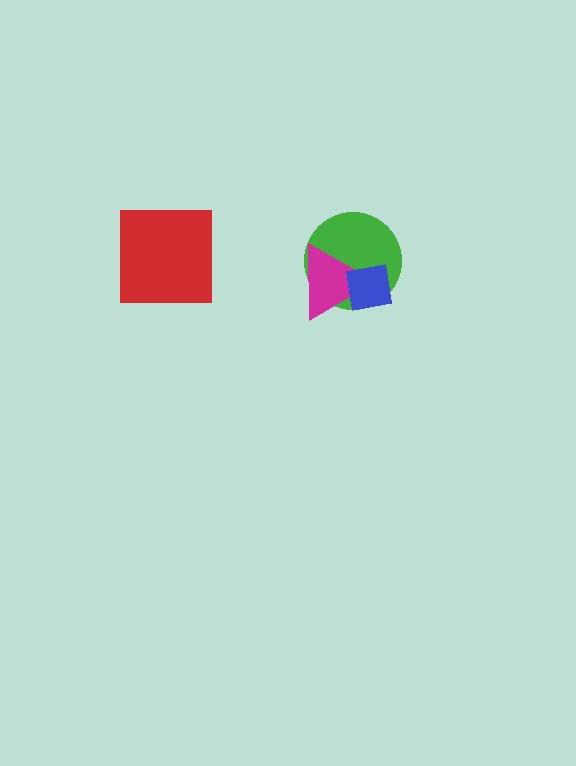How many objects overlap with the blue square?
2 objects overlap with the blue square.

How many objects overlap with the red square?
0 objects overlap with the red square.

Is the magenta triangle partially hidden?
Yes, it is partially covered by another shape.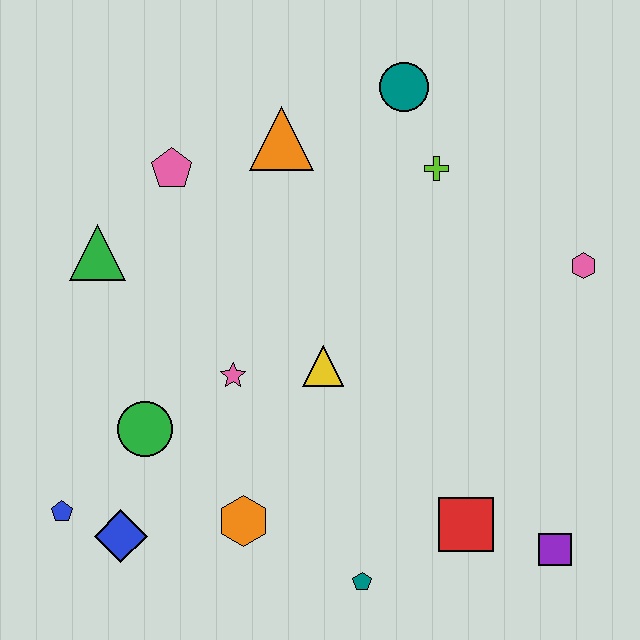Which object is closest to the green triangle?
The pink pentagon is closest to the green triangle.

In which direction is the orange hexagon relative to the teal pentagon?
The orange hexagon is to the left of the teal pentagon.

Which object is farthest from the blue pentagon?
The pink hexagon is farthest from the blue pentagon.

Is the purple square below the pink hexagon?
Yes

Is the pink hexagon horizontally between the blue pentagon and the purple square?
No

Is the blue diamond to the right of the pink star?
No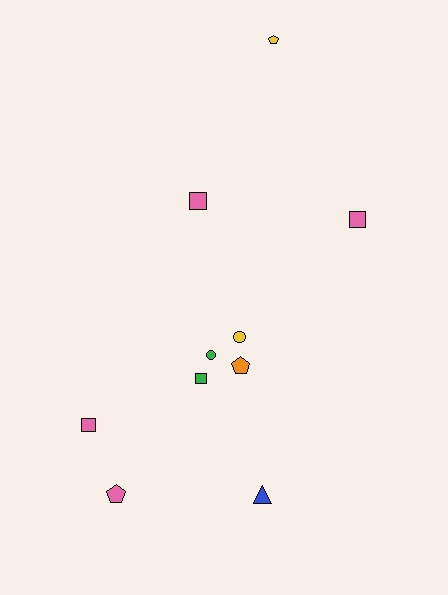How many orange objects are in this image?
There is 1 orange object.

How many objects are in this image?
There are 10 objects.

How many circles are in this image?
There are 2 circles.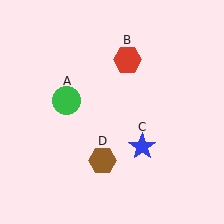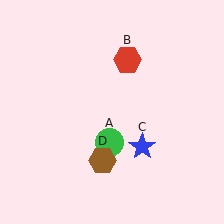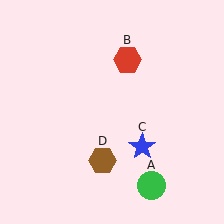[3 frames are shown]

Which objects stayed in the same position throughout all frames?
Red hexagon (object B) and blue star (object C) and brown hexagon (object D) remained stationary.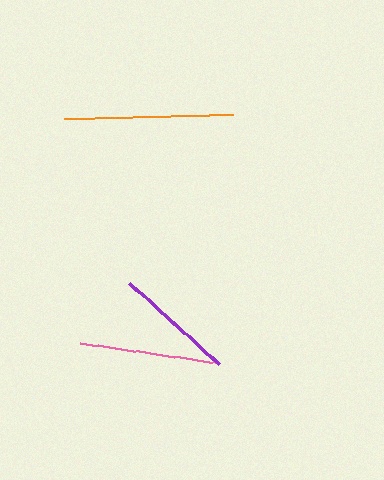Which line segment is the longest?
The orange line is the longest at approximately 168 pixels.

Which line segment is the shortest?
The purple line is the shortest at approximately 122 pixels.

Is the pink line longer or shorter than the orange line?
The orange line is longer than the pink line.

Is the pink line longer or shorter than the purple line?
The pink line is longer than the purple line.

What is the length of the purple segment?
The purple segment is approximately 122 pixels long.